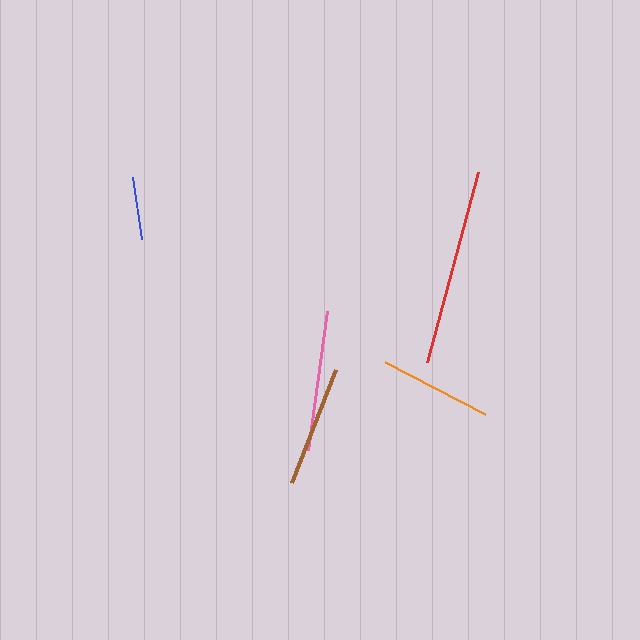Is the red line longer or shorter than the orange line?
The red line is longer than the orange line.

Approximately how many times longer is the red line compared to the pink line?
The red line is approximately 1.4 times the length of the pink line.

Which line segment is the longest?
The red line is the longest at approximately 197 pixels.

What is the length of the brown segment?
The brown segment is approximately 121 pixels long.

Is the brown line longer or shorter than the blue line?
The brown line is longer than the blue line.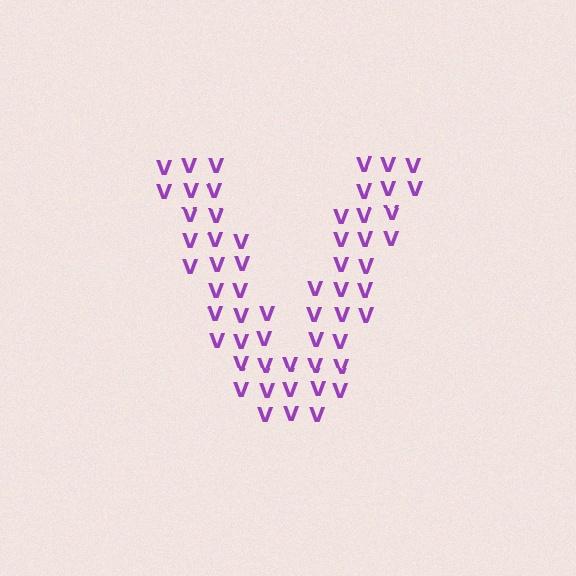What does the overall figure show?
The overall figure shows the letter V.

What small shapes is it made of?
It is made of small letter V's.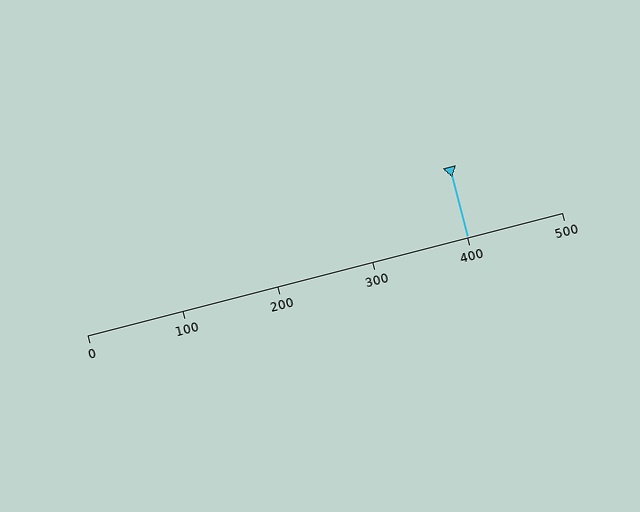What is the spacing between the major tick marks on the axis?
The major ticks are spaced 100 apart.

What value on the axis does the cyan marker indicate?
The marker indicates approximately 400.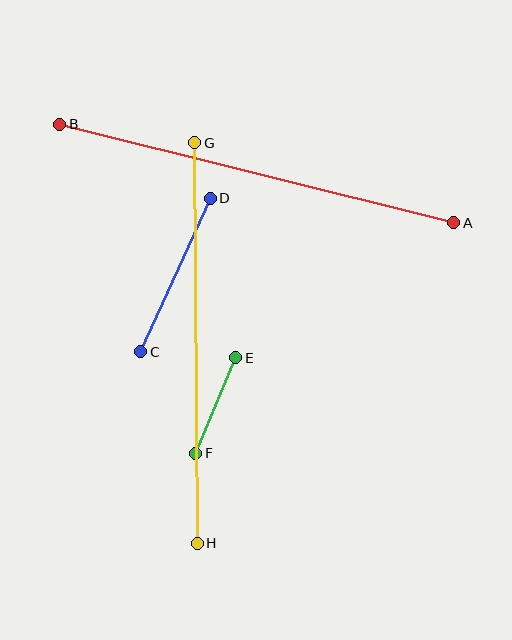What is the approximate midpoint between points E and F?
The midpoint is at approximately (216, 405) pixels.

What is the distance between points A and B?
The distance is approximately 406 pixels.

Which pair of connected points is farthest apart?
Points A and B are farthest apart.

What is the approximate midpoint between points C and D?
The midpoint is at approximately (176, 275) pixels.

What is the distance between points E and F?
The distance is approximately 103 pixels.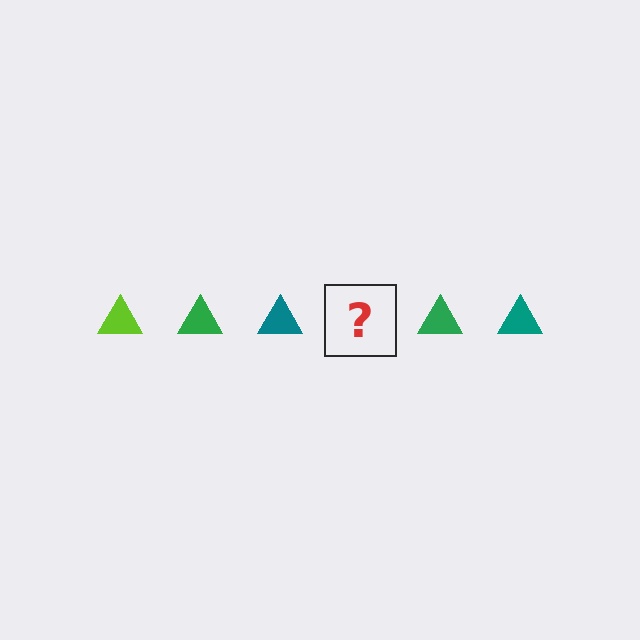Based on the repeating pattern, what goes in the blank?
The blank should be a lime triangle.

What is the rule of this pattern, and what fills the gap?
The rule is that the pattern cycles through lime, green, teal triangles. The gap should be filled with a lime triangle.